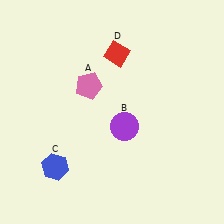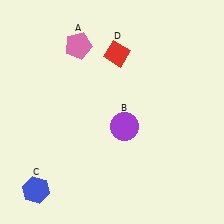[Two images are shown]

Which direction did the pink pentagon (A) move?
The pink pentagon (A) moved up.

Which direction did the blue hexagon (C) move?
The blue hexagon (C) moved down.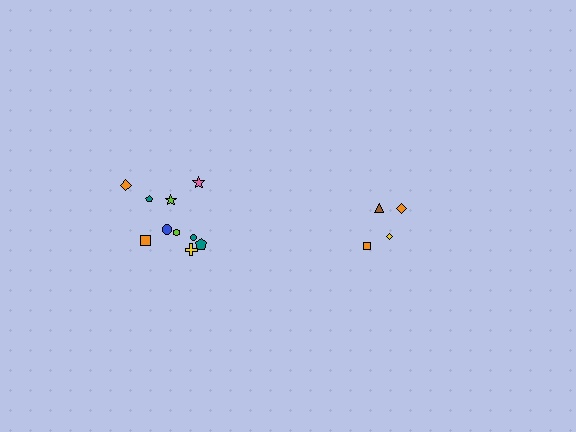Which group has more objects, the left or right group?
The left group.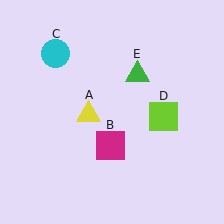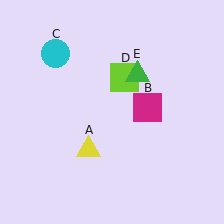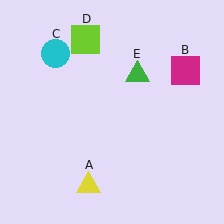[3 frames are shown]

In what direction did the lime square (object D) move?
The lime square (object D) moved up and to the left.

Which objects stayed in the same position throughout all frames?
Cyan circle (object C) and green triangle (object E) remained stationary.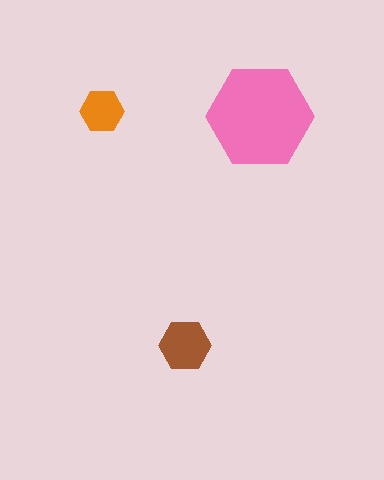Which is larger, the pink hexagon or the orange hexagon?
The pink one.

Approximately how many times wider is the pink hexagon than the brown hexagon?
About 2 times wider.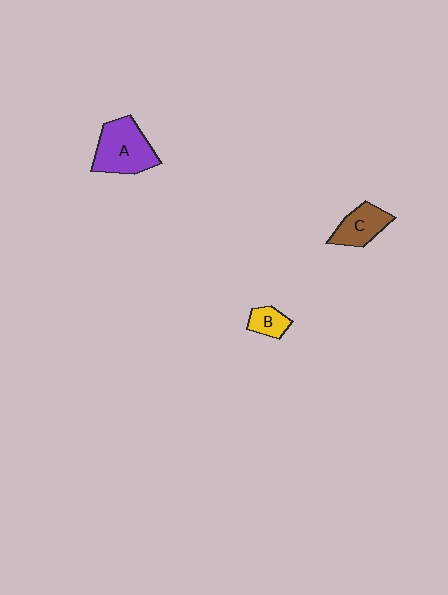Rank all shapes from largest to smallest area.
From largest to smallest: A (purple), C (brown), B (yellow).